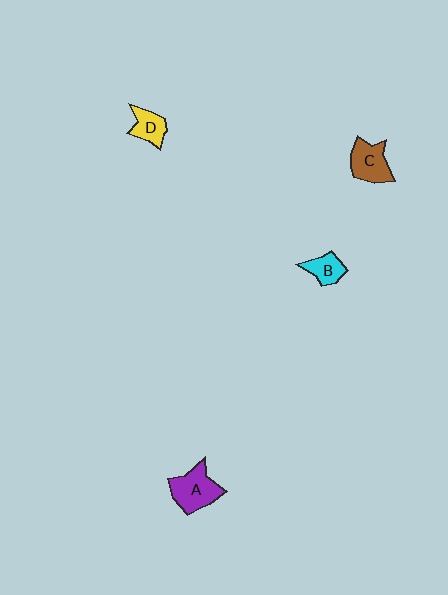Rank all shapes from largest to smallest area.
From largest to smallest: A (purple), C (brown), D (yellow), B (cyan).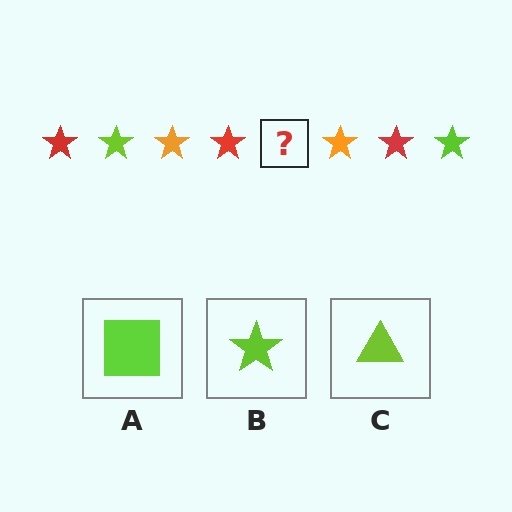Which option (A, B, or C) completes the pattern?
B.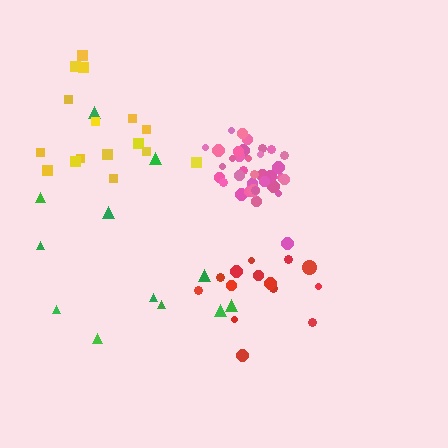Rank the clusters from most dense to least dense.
pink, red, yellow, green.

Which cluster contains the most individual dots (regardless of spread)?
Pink (35).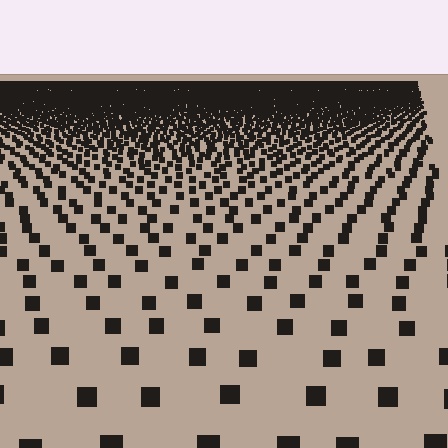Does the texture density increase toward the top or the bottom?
Density increases toward the top.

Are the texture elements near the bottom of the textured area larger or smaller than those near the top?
Larger. Near the bottom, elements are closer to the viewer and appear at a bigger on-screen size.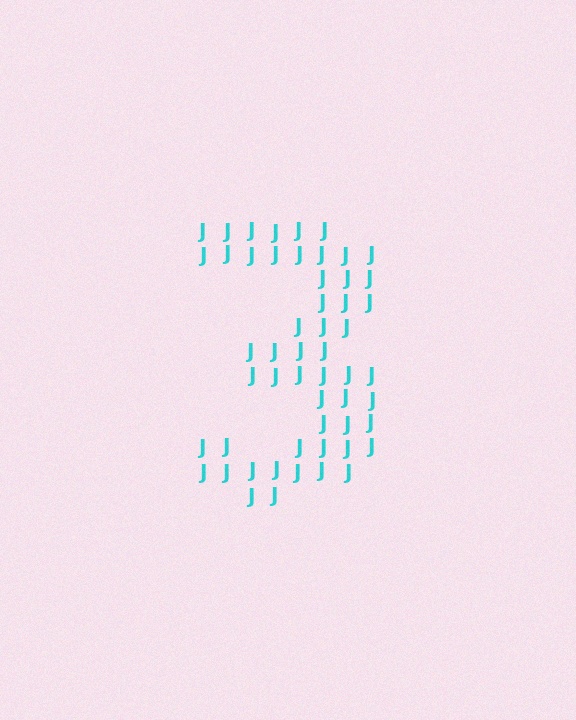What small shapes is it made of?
It is made of small letter J's.